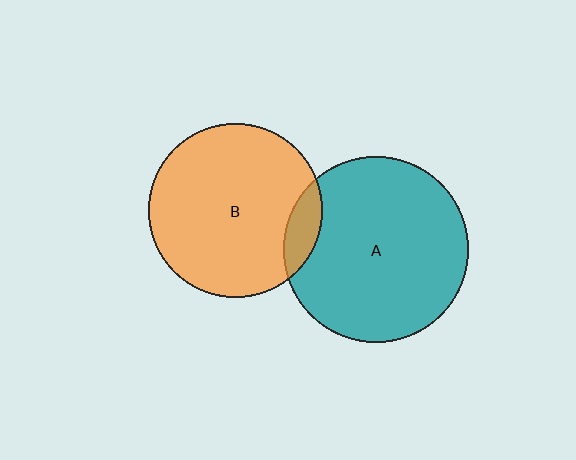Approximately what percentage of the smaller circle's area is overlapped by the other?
Approximately 10%.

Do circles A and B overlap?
Yes.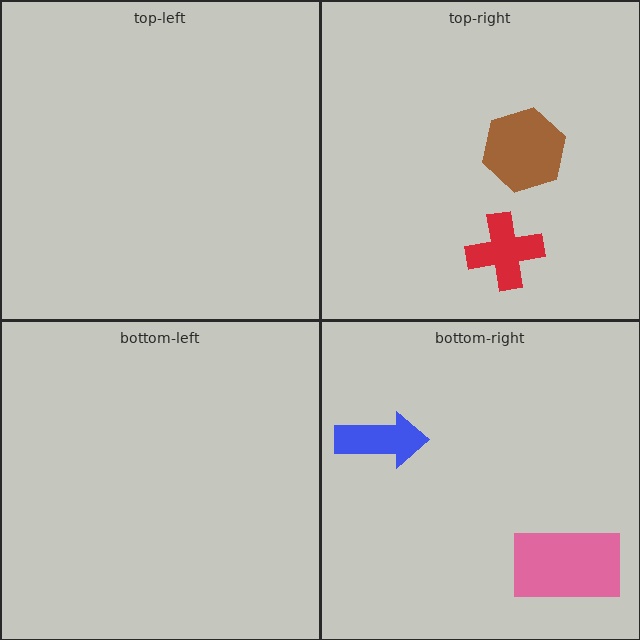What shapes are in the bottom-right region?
The pink rectangle, the blue arrow.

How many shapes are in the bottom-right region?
2.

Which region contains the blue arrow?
The bottom-right region.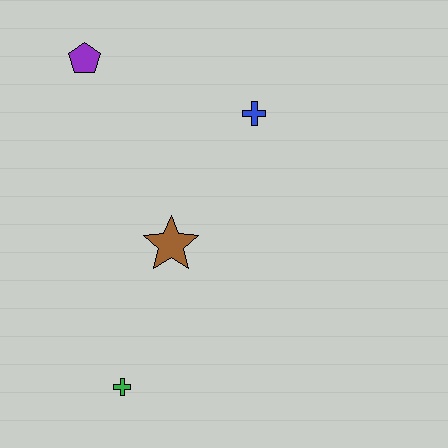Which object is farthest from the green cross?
The purple pentagon is farthest from the green cross.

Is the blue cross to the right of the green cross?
Yes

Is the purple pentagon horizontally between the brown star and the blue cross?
No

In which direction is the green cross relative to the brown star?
The green cross is below the brown star.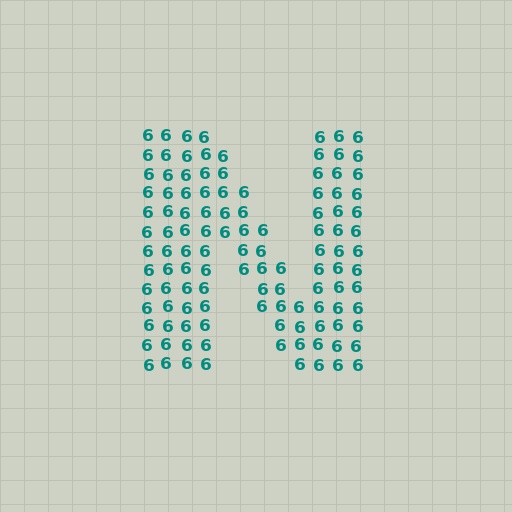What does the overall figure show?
The overall figure shows the letter N.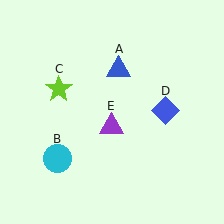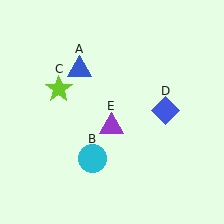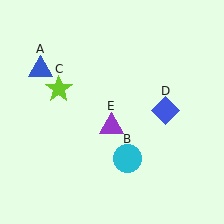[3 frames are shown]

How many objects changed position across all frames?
2 objects changed position: blue triangle (object A), cyan circle (object B).